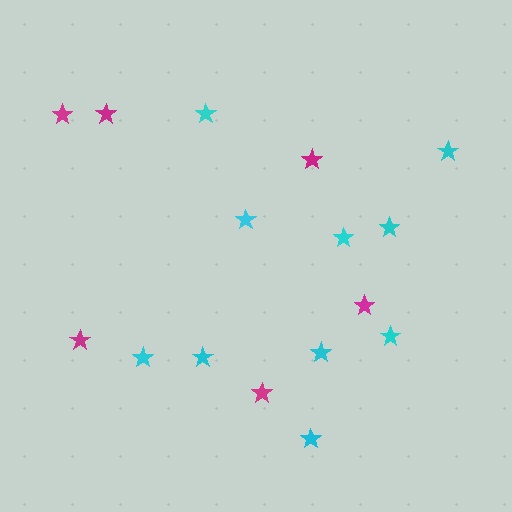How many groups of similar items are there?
There are 2 groups: one group of magenta stars (6) and one group of cyan stars (10).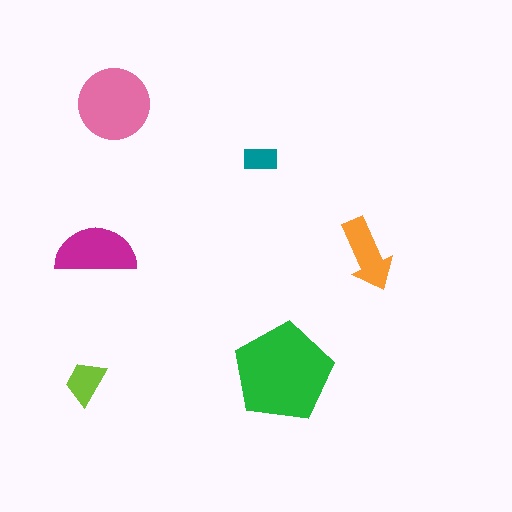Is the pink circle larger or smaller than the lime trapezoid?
Larger.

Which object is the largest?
The green pentagon.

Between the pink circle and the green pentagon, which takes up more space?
The green pentagon.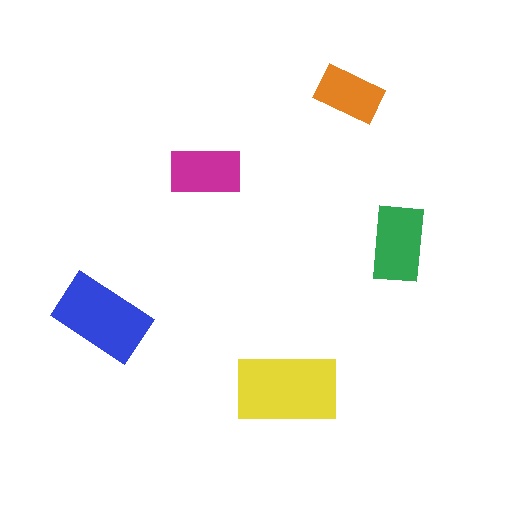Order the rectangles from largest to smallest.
the yellow one, the blue one, the green one, the magenta one, the orange one.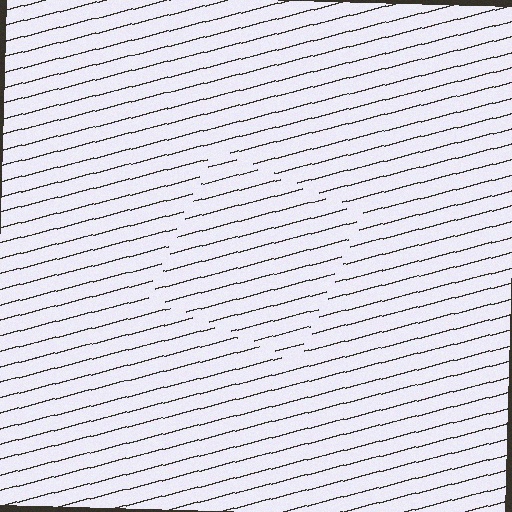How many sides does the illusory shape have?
4 sides — the line-ends trace a square.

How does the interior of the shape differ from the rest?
The interior of the shape contains the same grating, shifted by half a period — the contour is defined by the phase discontinuity where line-ends from the inner and outer gratings abut.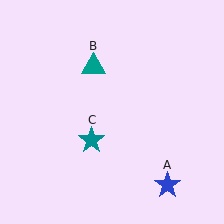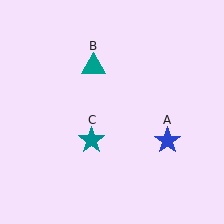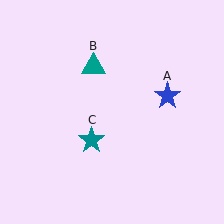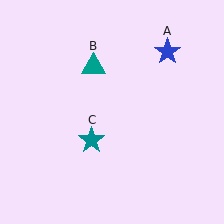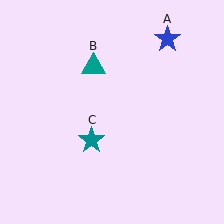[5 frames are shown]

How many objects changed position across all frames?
1 object changed position: blue star (object A).